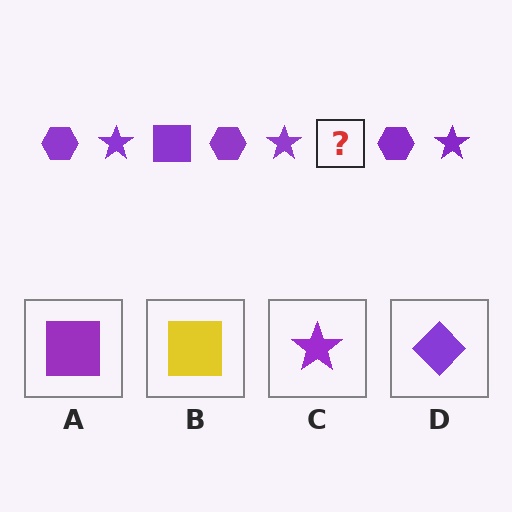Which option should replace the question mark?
Option A.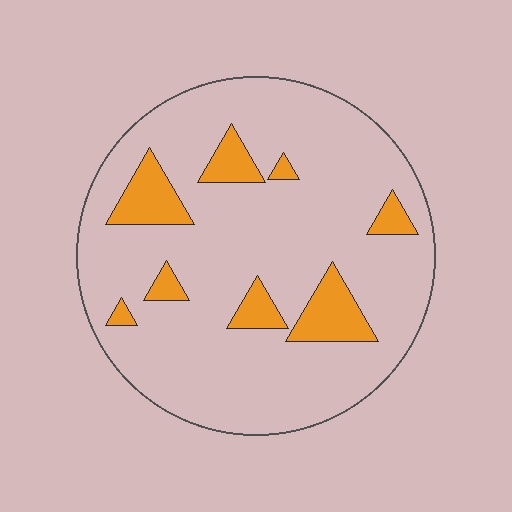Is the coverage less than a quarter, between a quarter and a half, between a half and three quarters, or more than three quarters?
Less than a quarter.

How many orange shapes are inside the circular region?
8.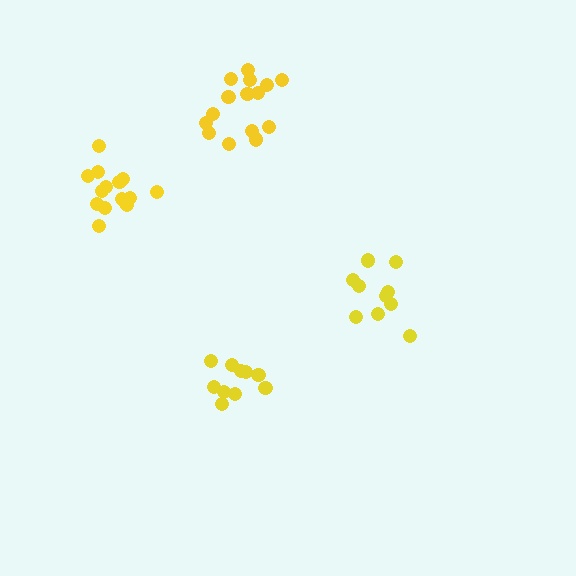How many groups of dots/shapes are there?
There are 4 groups.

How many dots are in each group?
Group 1: 15 dots, Group 2: 10 dots, Group 3: 15 dots, Group 4: 10 dots (50 total).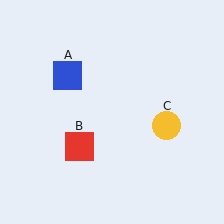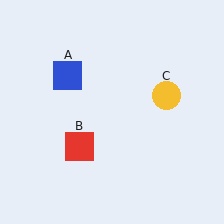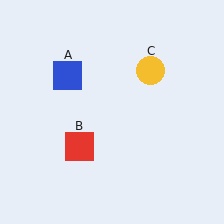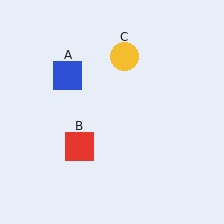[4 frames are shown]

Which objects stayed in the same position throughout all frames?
Blue square (object A) and red square (object B) remained stationary.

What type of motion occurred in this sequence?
The yellow circle (object C) rotated counterclockwise around the center of the scene.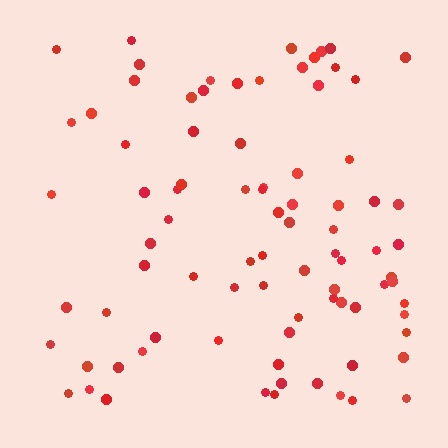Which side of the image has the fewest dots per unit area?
The left.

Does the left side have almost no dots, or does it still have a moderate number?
Still a moderate number, just noticeably fewer than the right.